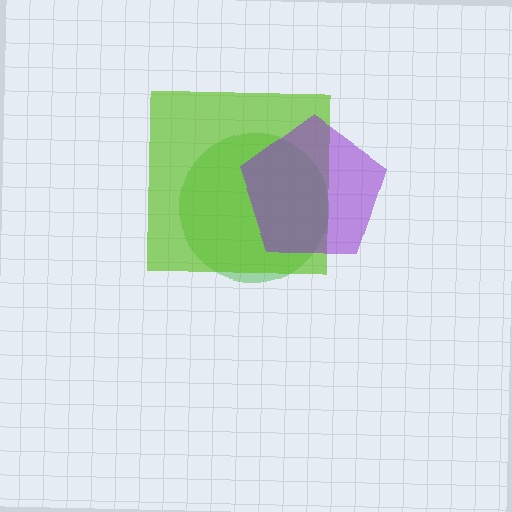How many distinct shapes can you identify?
There are 3 distinct shapes: a green circle, a lime square, a purple pentagon.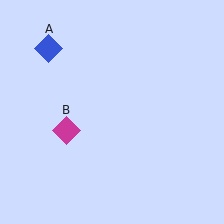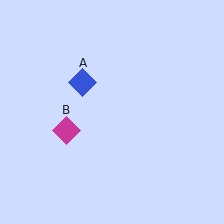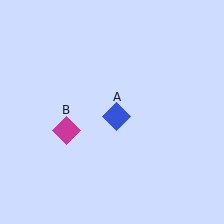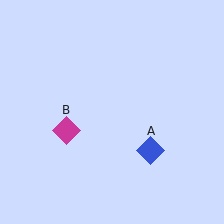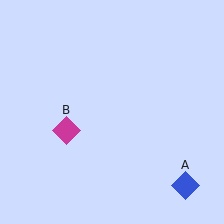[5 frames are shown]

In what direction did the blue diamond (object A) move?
The blue diamond (object A) moved down and to the right.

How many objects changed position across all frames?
1 object changed position: blue diamond (object A).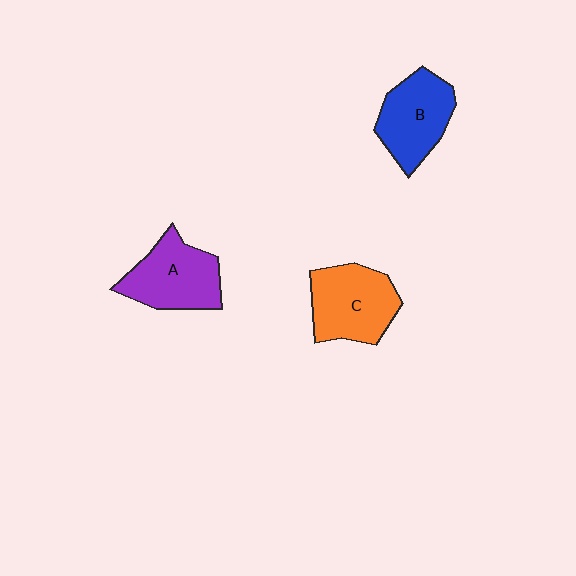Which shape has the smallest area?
Shape B (blue).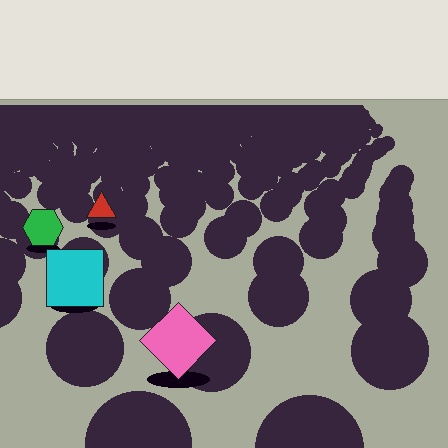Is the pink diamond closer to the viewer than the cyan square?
Yes. The pink diamond is closer — you can tell from the texture gradient: the ground texture is coarser near it.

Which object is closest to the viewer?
The pink diamond is closest. The texture marks near it are larger and more spread out.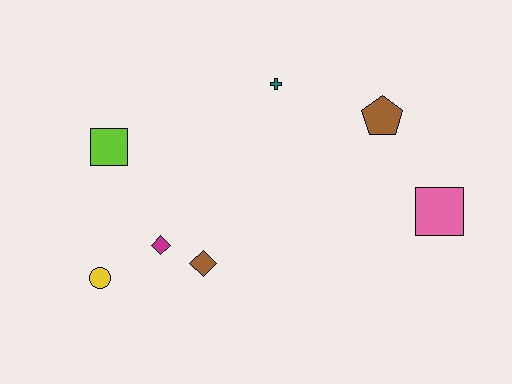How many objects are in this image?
There are 7 objects.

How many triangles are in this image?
There are no triangles.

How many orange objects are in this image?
There are no orange objects.